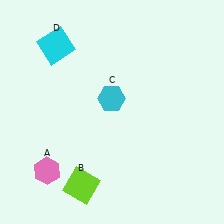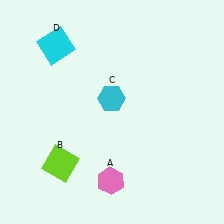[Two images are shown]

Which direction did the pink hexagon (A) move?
The pink hexagon (A) moved right.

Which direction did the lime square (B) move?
The lime square (B) moved up.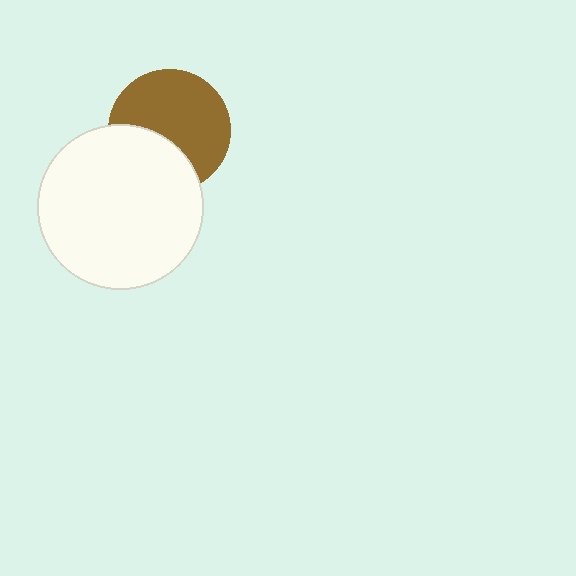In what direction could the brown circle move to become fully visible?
The brown circle could move up. That would shift it out from behind the white circle entirely.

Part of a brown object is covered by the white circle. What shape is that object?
It is a circle.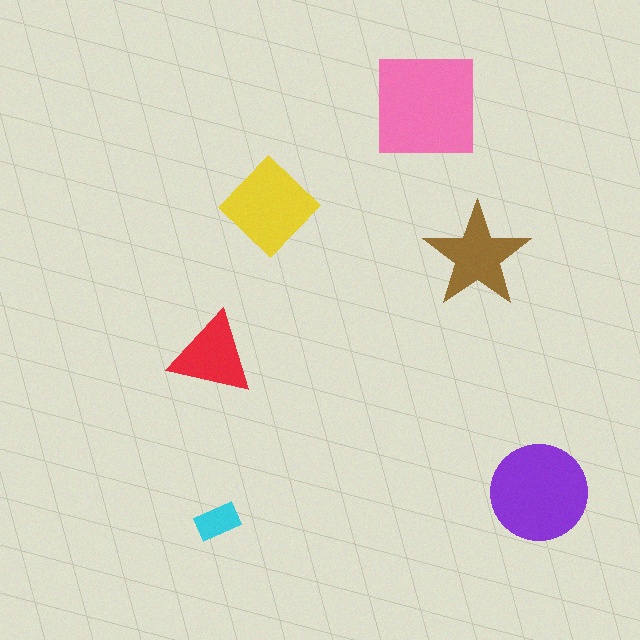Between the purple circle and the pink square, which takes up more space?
The pink square.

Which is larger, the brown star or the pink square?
The pink square.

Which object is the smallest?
The cyan rectangle.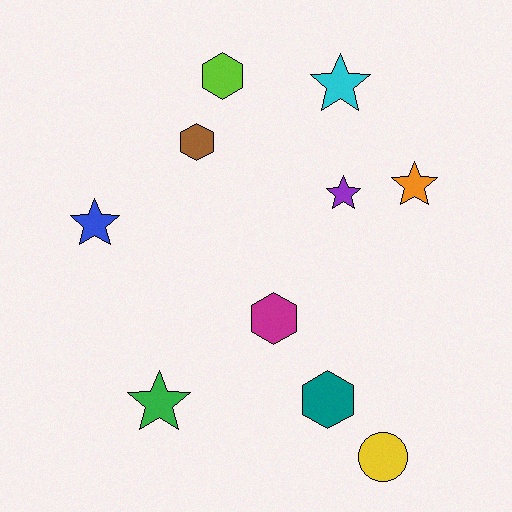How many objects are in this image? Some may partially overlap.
There are 10 objects.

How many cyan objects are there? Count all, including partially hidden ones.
There is 1 cyan object.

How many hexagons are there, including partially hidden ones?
There are 4 hexagons.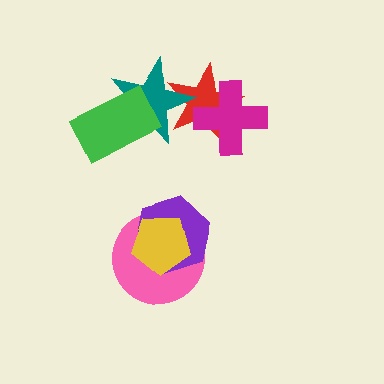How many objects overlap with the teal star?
2 objects overlap with the teal star.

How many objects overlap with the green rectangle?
1 object overlaps with the green rectangle.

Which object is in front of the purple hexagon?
The yellow pentagon is in front of the purple hexagon.